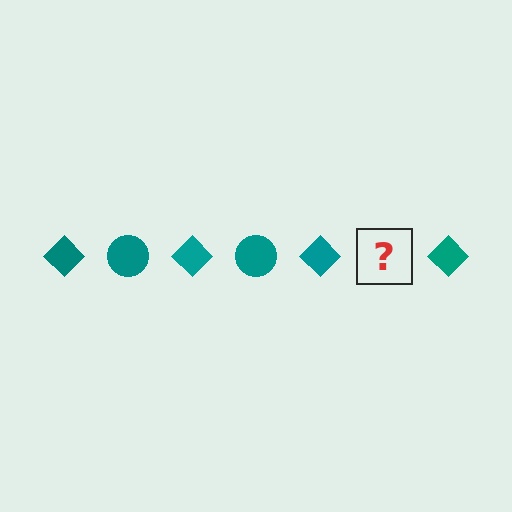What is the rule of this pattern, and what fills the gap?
The rule is that the pattern cycles through diamond, circle shapes in teal. The gap should be filled with a teal circle.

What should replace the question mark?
The question mark should be replaced with a teal circle.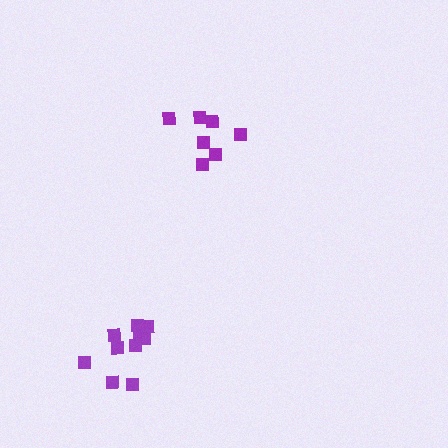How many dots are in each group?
Group 1: 10 dots, Group 2: 7 dots (17 total).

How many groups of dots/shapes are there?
There are 2 groups.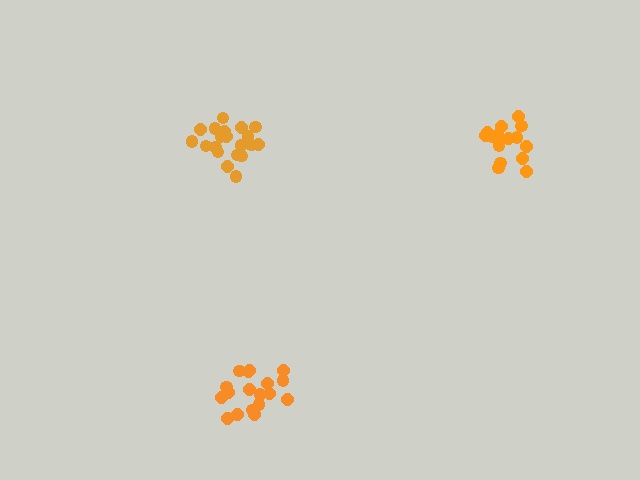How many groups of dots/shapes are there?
There are 3 groups.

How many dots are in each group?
Group 1: 18 dots, Group 2: 20 dots, Group 3: 15 dots (53 total).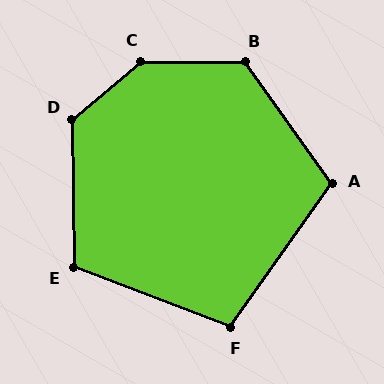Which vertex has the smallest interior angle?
F, at approximately 104 degrees.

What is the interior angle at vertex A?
Approximately 109 degrees (obtuse).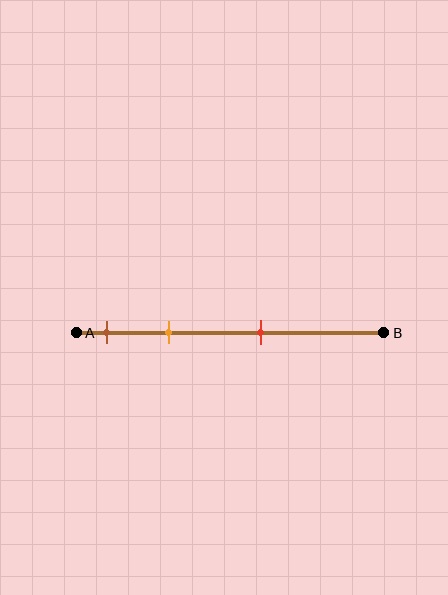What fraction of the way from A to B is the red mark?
The red mark is approximately 60% (0.6) of the way from A to B.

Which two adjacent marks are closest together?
The brown and orange marks are the closest adjacent pair.